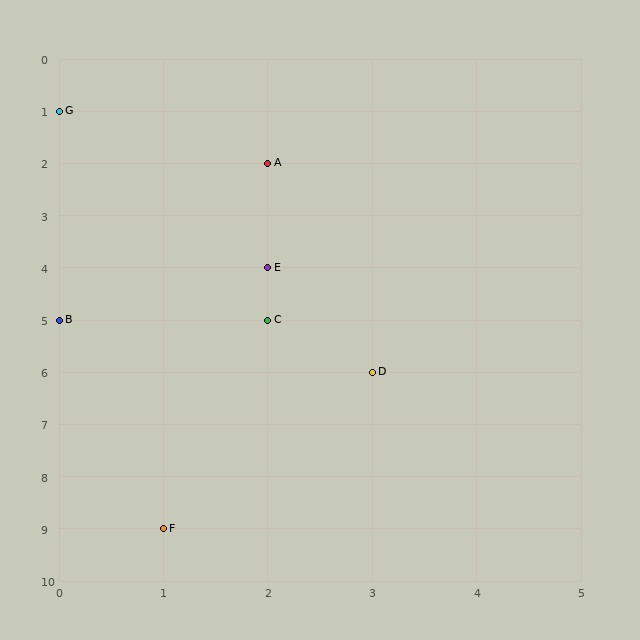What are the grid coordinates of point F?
Point F is at grid coordinates (1, 9).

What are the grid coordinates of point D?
Point D is at grid coordinates (3, 6).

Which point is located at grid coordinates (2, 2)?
Point A is at (2, 2).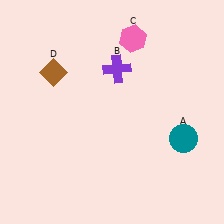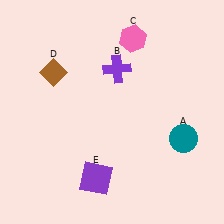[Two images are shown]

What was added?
A purple square (E) was added in Image 2.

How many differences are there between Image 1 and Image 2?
There is 1 difference between the two images.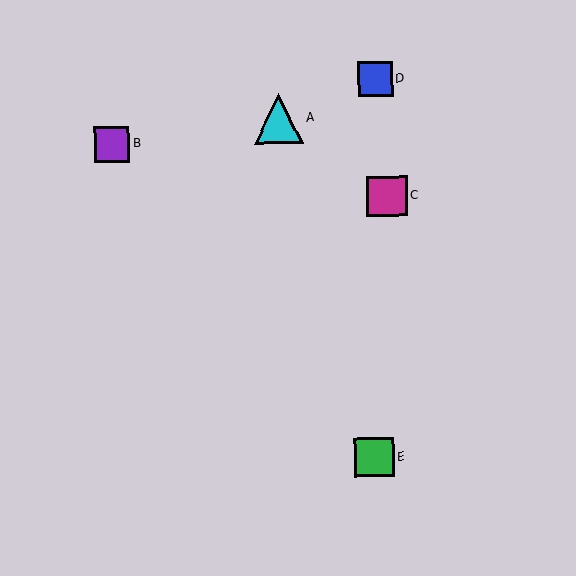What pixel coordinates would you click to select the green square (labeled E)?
Click at (374, 457) to select the green square E.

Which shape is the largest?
The cyan triangle (labeled A) is the largest.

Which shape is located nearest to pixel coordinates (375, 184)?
The magenta square (labeled C) at (387, 196) is nearest to that location.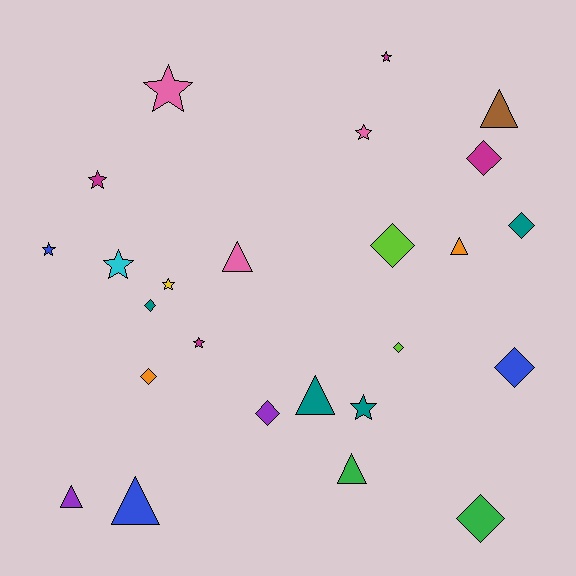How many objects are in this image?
There are 25 objects.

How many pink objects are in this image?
There are 3 pink objects.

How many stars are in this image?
There are 9 stars.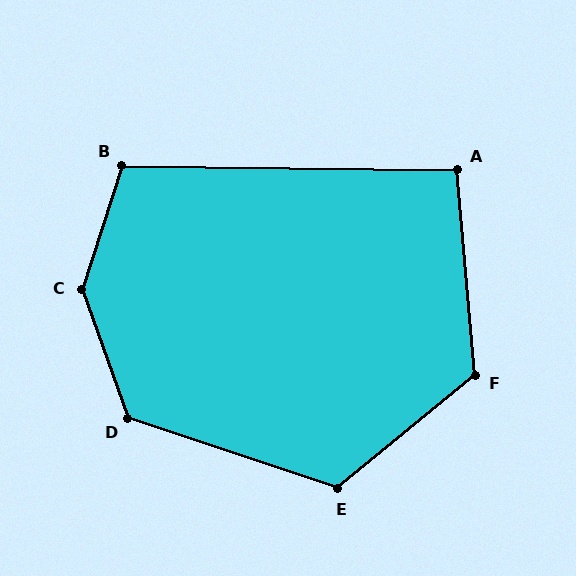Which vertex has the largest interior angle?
C, at approximately 142 degrees.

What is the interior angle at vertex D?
Approximately 128 degrees (obtuse).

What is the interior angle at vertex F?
Approximately 124 degrees (obtuse).